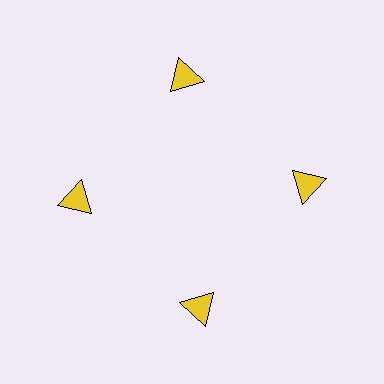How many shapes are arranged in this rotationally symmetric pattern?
There are 4 shapes, arranged in 4 groups of 1.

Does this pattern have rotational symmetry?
Yes, this pattern has 4-fold rotational symmetry. It looks the same after rotating 90 degrees around the center.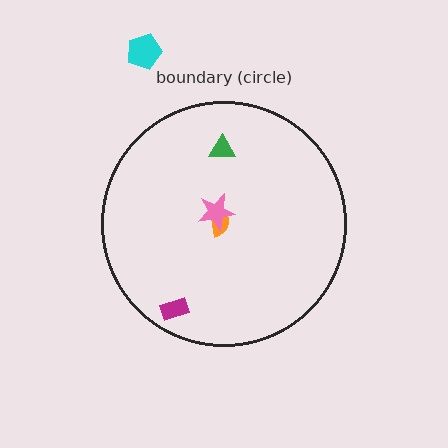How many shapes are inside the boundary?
4 inside, 1 outside.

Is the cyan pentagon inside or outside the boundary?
Outside.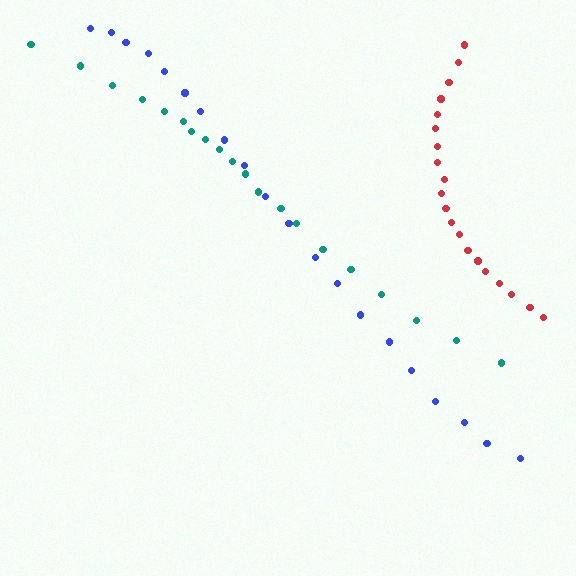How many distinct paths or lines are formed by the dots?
There are 3 distinct paths.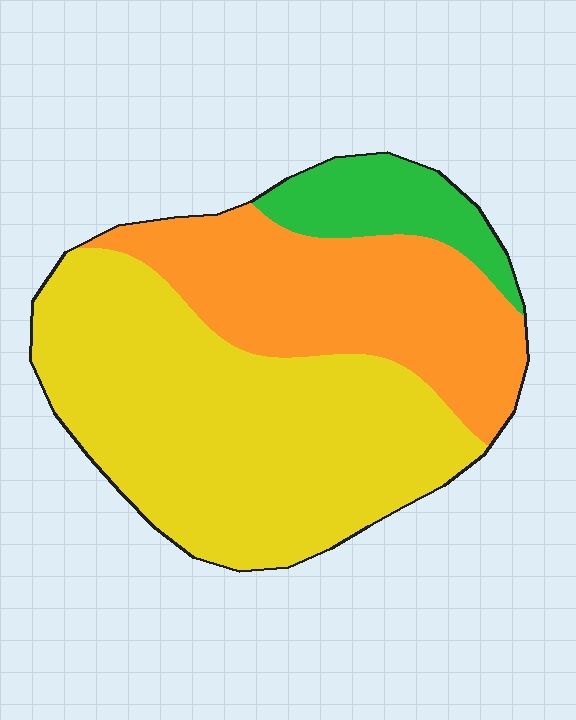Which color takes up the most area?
Yellow, at roughly 55%.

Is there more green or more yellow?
Yellow.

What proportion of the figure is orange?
Orange covers around 35% of the figure.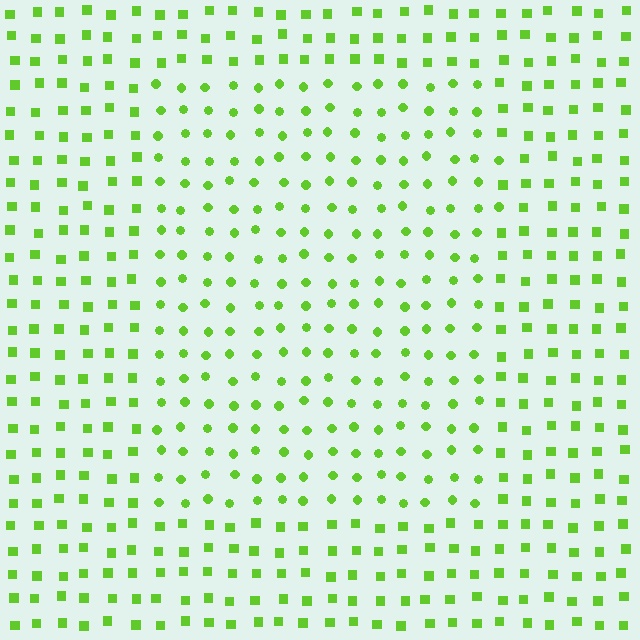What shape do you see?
I see a rectangle.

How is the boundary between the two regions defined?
The boundary is defined by a change in element shape: circles inside vs. squares outside. All elements share the same color and spacing.